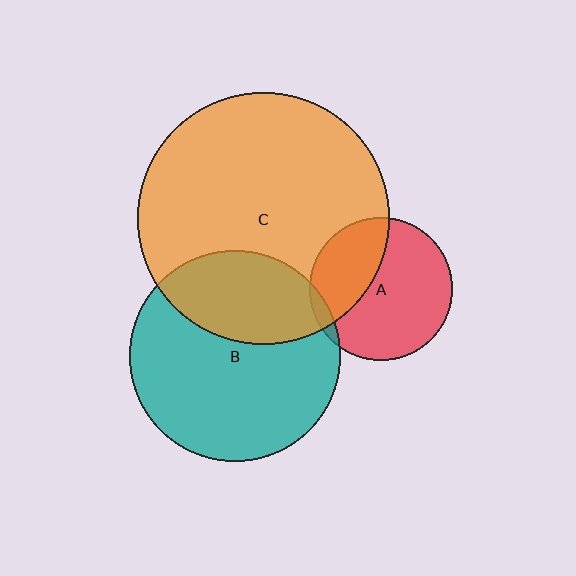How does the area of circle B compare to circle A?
Approximately 2.2 times.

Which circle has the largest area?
Circle C (orange).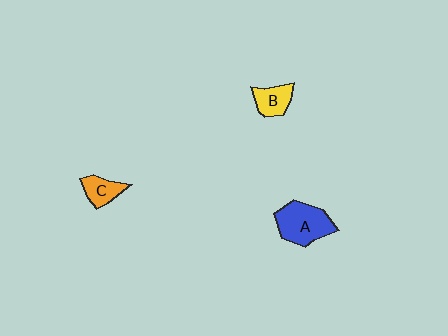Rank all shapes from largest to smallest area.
From largest to smallest: A (blue), B (yellow), C (orange).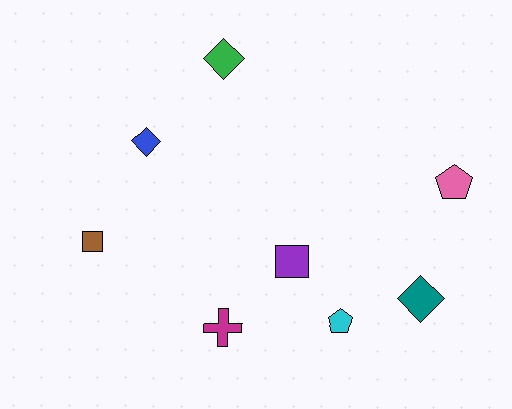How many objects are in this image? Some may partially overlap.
There are 8 objects.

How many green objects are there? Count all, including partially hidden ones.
There is 1 green object.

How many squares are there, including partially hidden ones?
There are 2 squares.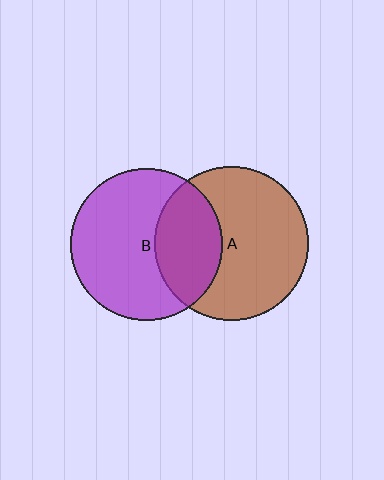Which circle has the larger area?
Circle A (brown).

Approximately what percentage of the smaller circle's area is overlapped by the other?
Approximately 35%.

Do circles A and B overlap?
Yes.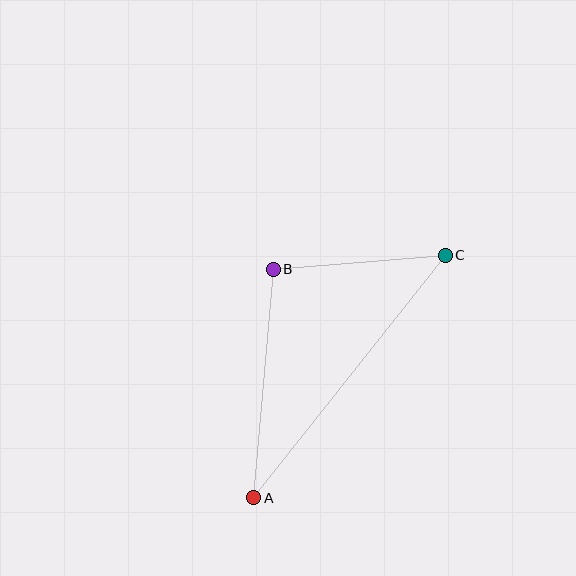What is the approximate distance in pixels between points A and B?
The distance between A and B is approximately 229 pixels.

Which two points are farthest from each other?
Points A and C are farthest from each other.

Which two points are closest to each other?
Points B and C are closest to each other.